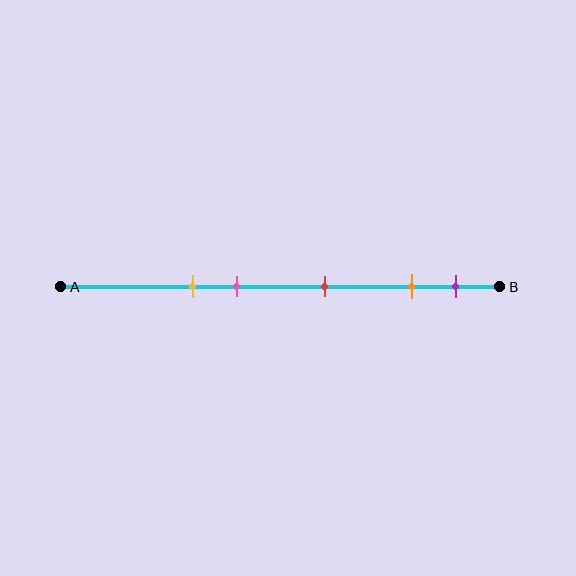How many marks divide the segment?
There are 5 marks dividing the segment.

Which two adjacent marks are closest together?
The orange and purple marks are the closest adjacent pair.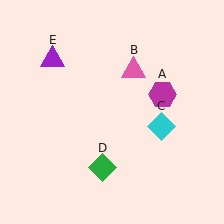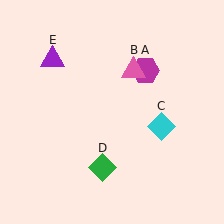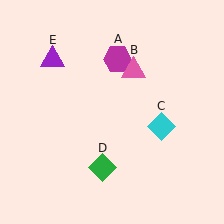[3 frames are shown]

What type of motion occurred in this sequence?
The magenta hexagon (object A) rotated counterclockwise around the center of the scene.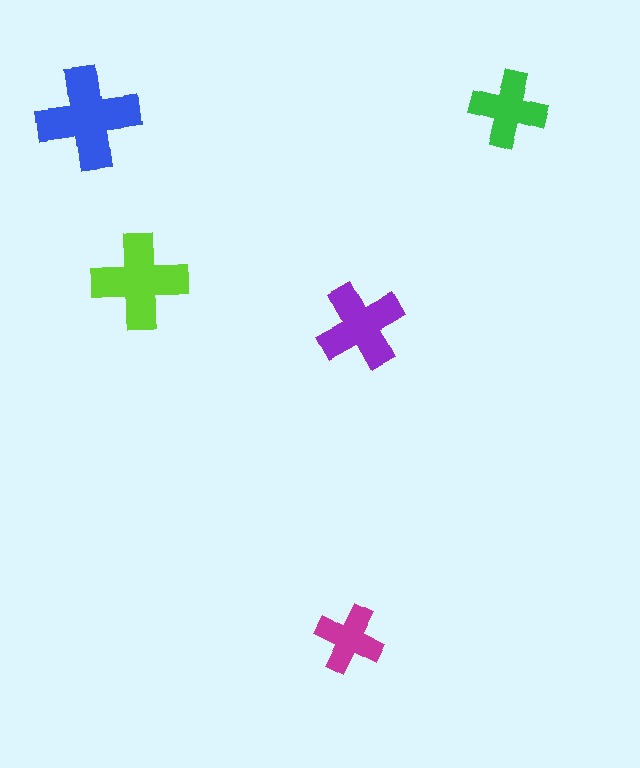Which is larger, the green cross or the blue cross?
The blue one.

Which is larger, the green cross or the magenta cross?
The green one.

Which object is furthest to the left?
The blue cross is leftmost.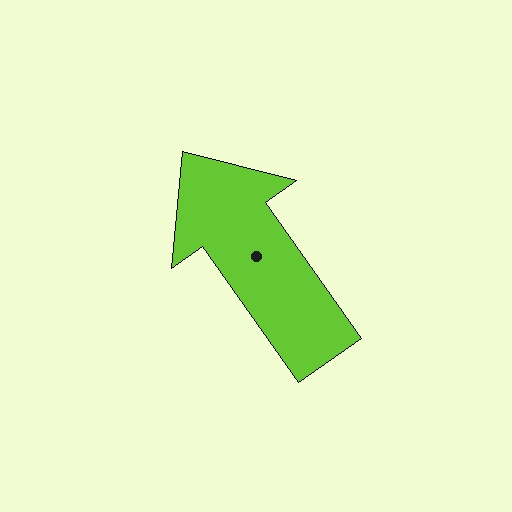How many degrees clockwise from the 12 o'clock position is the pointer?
Approximately 325 degrees.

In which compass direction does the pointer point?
Northwest.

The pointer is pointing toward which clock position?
Roughly 11 o'clock.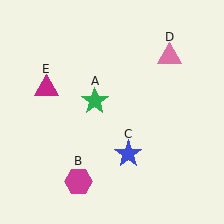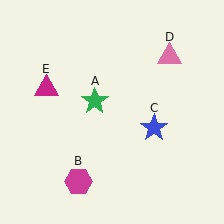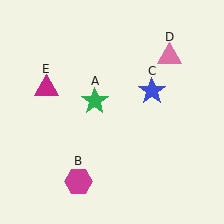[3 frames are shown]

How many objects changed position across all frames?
1 object changed position: blue star (object C).